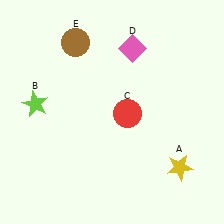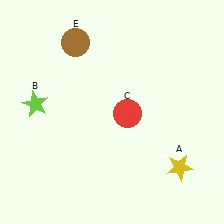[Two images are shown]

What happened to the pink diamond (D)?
The pink diamond (D) was removed in Image 2. It was in the top-right area of Image 1.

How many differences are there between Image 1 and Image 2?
There is 1 difference between the two images.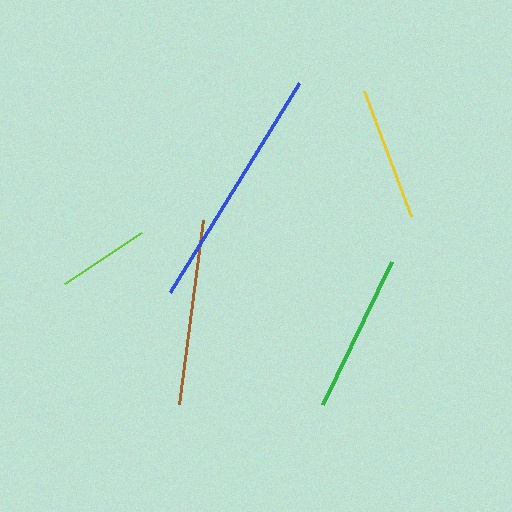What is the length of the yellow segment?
The yellow segment is approximately 133 pixels long.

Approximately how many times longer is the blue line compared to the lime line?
The blue line is approximately 2.6 times the length of the lime line.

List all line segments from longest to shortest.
From longest to shortest: blue, brown, green, yellow, lime.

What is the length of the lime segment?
The lime segment is approximately 93 pixels long.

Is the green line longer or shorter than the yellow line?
The green line is longer than the yellow line.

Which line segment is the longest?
The blue line is the longest at approximately 246 pixels.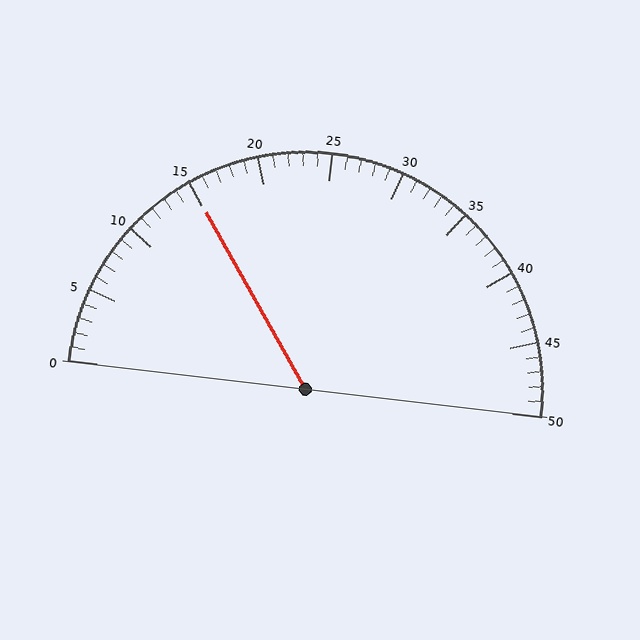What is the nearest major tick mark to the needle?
The nearest major tick mark is 15.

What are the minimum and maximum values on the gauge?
The gauge ranges from 0 to 50.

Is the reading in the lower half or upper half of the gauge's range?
The reading is in the lower half of the range (0 to 50).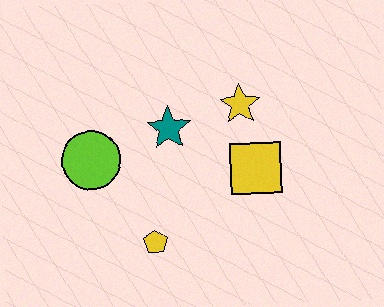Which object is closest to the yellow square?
The yellow star is closest to the yellow square.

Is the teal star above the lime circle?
Yes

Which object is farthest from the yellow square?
The lime circle is farthest from the yellow square.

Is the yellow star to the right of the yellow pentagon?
Yes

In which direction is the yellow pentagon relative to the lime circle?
The yellow pentagon is below the lime circle.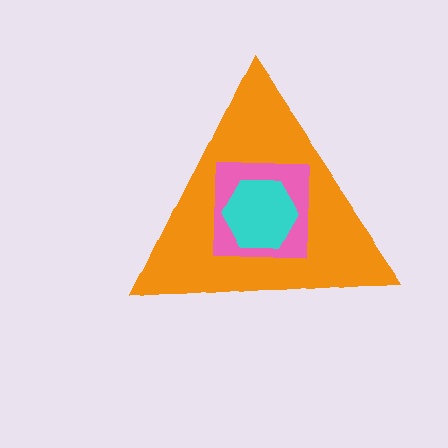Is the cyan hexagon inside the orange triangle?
Yes.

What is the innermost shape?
The cyan hexagon.